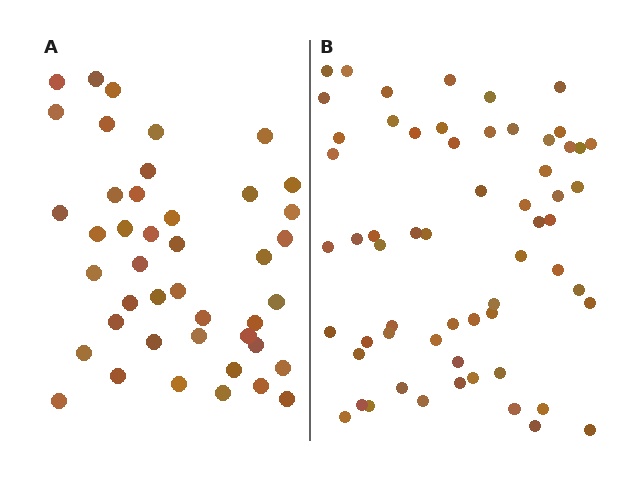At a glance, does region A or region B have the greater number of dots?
Region B (the right region) has more dots.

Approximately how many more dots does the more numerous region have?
Region B has approximately 15 more dots than region A.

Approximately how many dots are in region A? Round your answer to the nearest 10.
About 40 dots. (The exact count is 43, which rounds to 40.)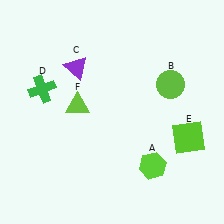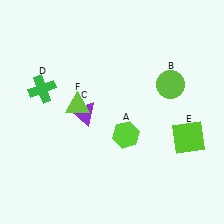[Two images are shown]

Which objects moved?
The objects that moved are: the lime hexagon (A), the purple triangle (C).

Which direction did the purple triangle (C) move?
The purple triangle (C) moved down.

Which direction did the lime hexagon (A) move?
The lime hexagon (A) moved up.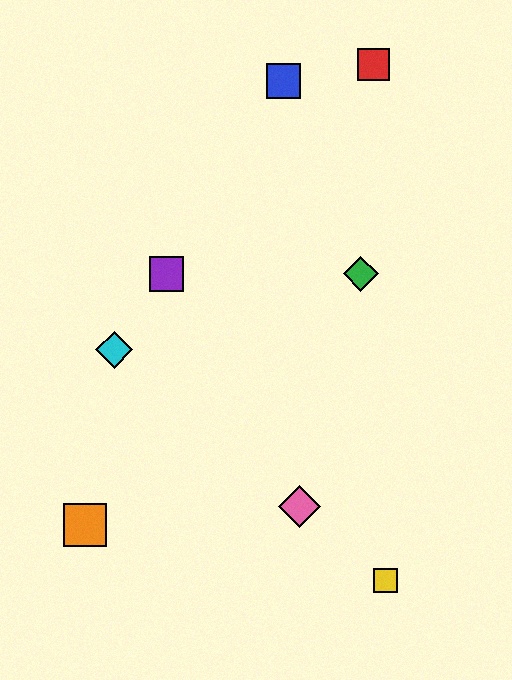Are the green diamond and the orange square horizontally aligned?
No, the green diamond is at y≈274 and the orange square is at y≈525.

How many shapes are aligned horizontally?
2 shapes (the green diamond, the purple square) are aligned horizontally.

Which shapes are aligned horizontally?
The green diamond, the purple square are aligned horizontally.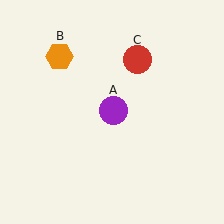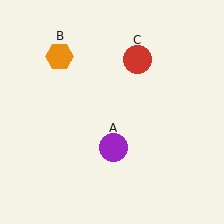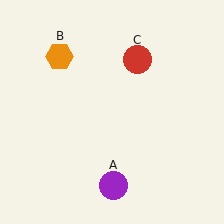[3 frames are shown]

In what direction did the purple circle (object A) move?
The purple circle (object A) moved down.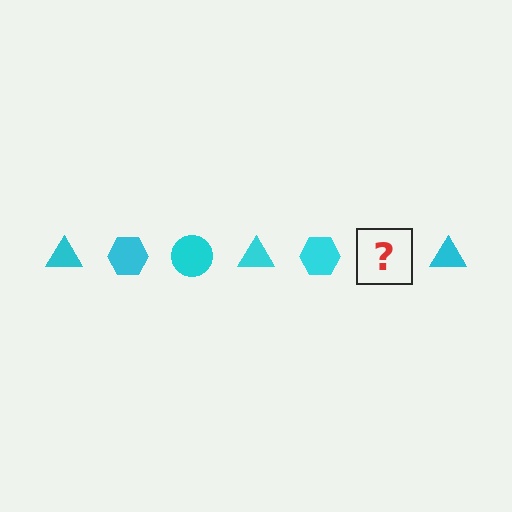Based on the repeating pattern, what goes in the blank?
The blank should be a cyan circle.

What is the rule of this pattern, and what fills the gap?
The rule is that the pattern cycles through triangle, hexagon, circle shapes in cyan. The gap should be filled with a cyan circle.